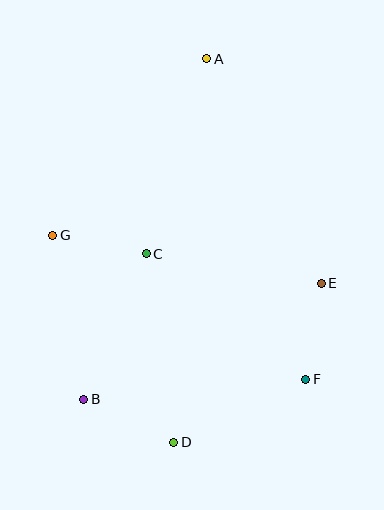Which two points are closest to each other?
Points C and G are closest to each other.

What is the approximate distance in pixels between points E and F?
The distance between E and F is approximately 97 pixels.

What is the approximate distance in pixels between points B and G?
The distance between B and G is approximately 167 pixels.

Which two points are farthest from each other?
Points A and D are farthest from each other.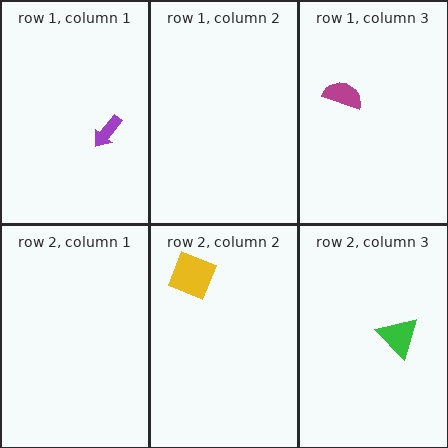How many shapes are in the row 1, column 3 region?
1.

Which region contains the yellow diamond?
The row 2, column 2 region.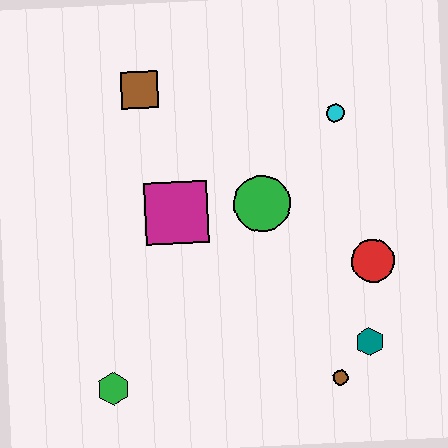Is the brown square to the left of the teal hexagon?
Yes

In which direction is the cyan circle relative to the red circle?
The cyan circle is above the red circle.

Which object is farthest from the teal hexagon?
The brown square is farthest from the teal hexagon.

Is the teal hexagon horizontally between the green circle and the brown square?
No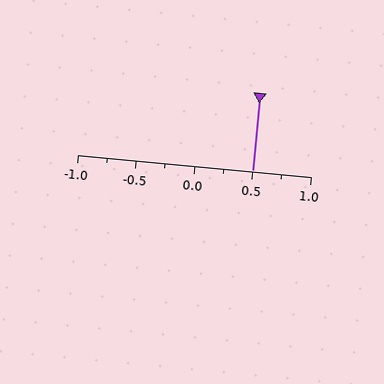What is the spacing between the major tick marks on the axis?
The major ticks are spaced 0.5 apart.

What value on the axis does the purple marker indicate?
The marker indicates approximately 0.5.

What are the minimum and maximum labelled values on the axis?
The axis runs from -1.0 to 1.0.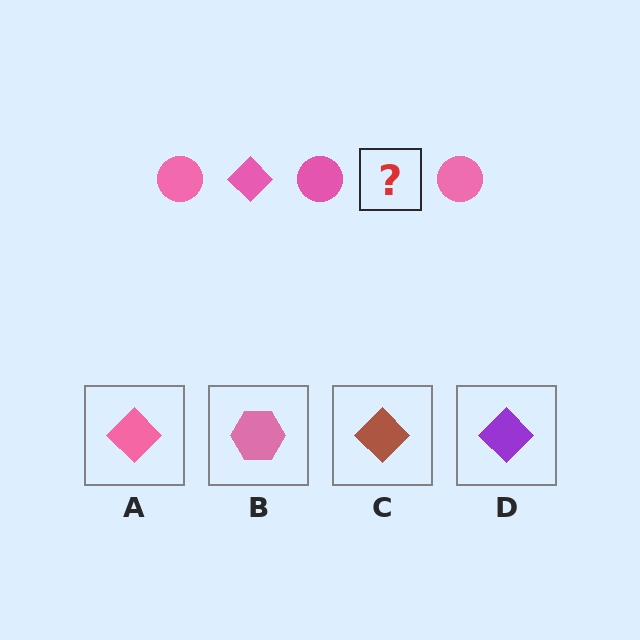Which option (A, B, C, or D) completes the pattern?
A.